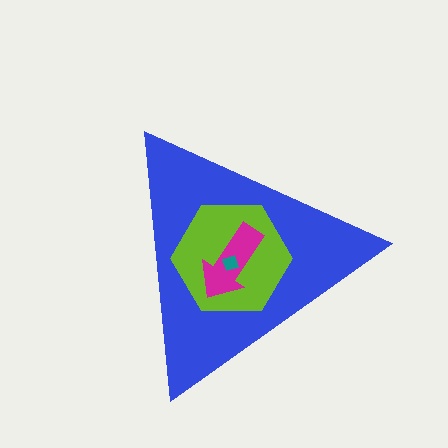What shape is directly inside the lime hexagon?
The magenta arrow.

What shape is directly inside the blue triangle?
The lime hexagon.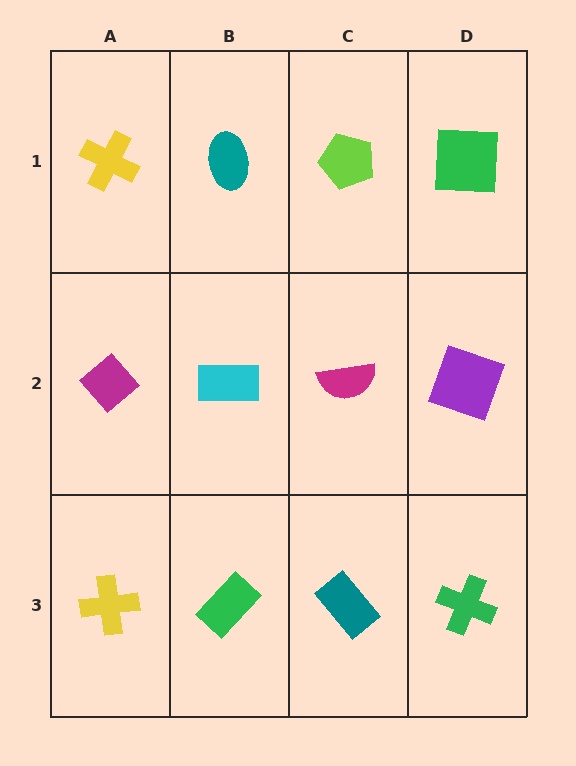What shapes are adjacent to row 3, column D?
A purple square (row 2, column D), a teal rectangle (row 3, column C).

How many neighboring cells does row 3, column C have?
3.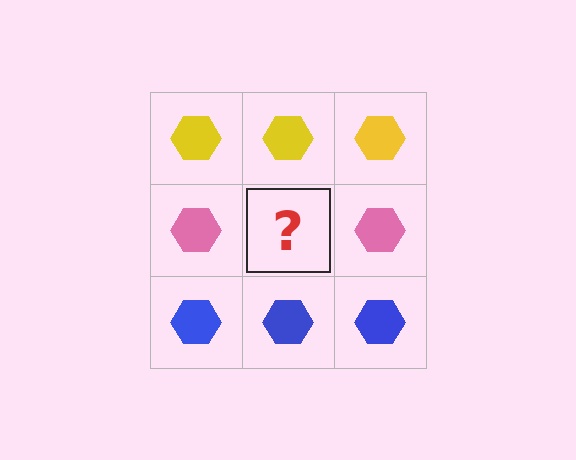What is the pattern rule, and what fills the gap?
The rule is that each row has a consistent color. The gap should be filled with a pink hexagon.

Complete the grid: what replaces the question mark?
The question mark should be replaced with a pink hexagon.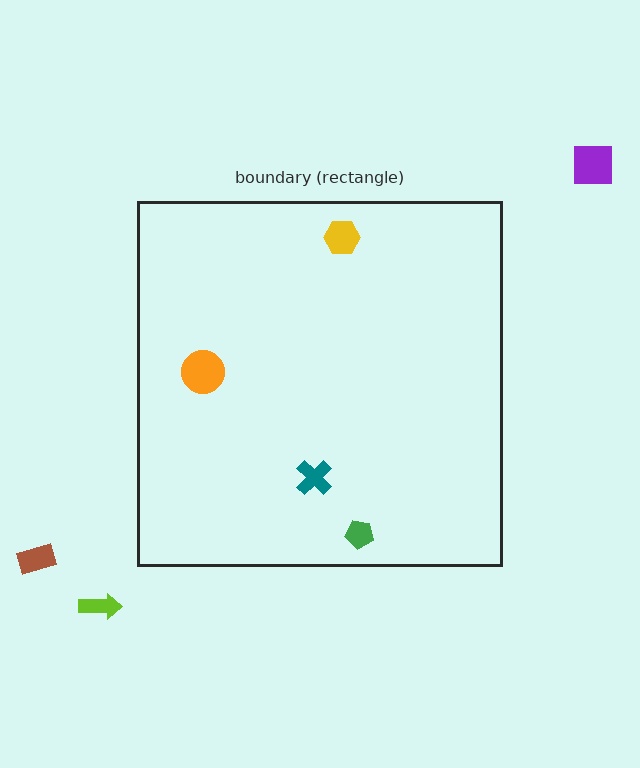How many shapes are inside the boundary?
4 inside, 3 outside.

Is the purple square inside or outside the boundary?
Outside.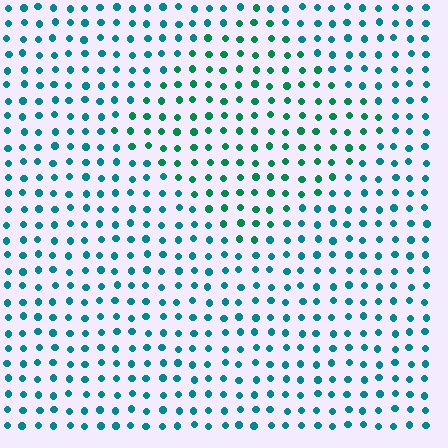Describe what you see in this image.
The image is filled with small teal elements in a uniform arrangement. A diamond-shaped region is visible where the elements are tinted to a slightly different hue, forming a subtle color boundary.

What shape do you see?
I see a diamond.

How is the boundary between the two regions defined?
The boundary is defined purely by a slight shift in hue (about 29 degrees). Spacing, size, and orientation are identical on both sides.